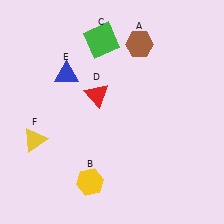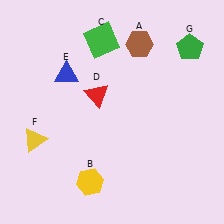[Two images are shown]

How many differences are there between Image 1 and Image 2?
There is 1 difference between the two images.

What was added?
A green pentagon (G) was added in Image 2.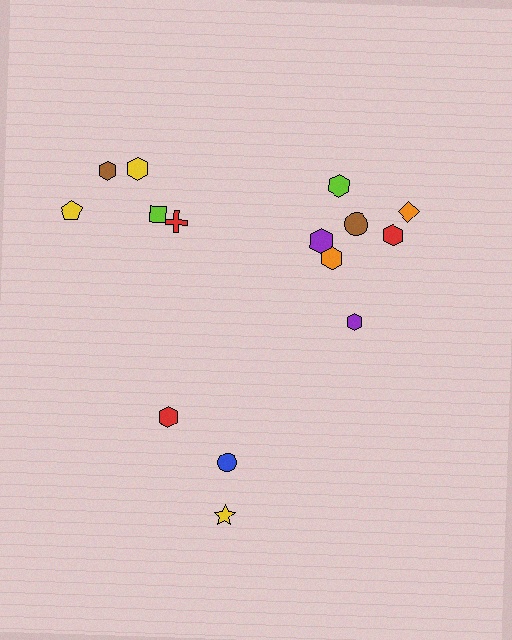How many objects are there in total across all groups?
There are 15 objects.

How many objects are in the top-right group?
There are 7 objects.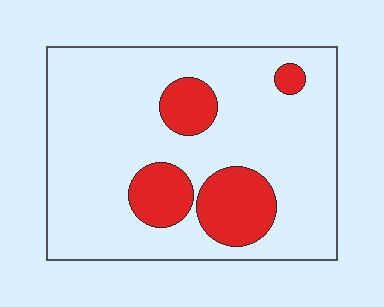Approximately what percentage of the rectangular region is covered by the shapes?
Approximately 20%.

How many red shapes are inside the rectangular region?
4.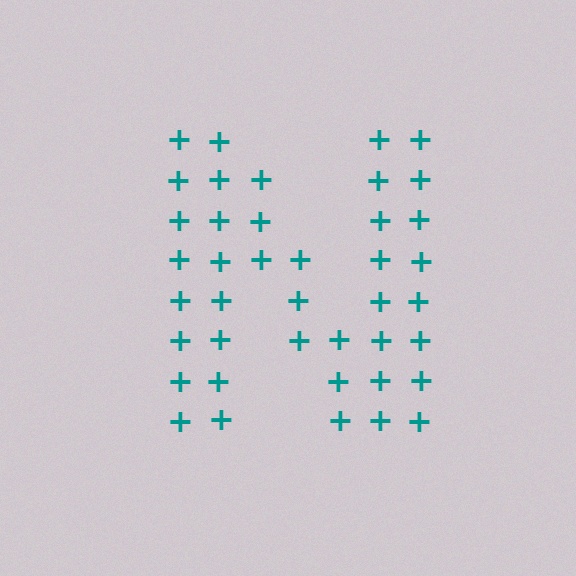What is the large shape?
The large shape is the letter N.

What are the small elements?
The small elements are plus signs.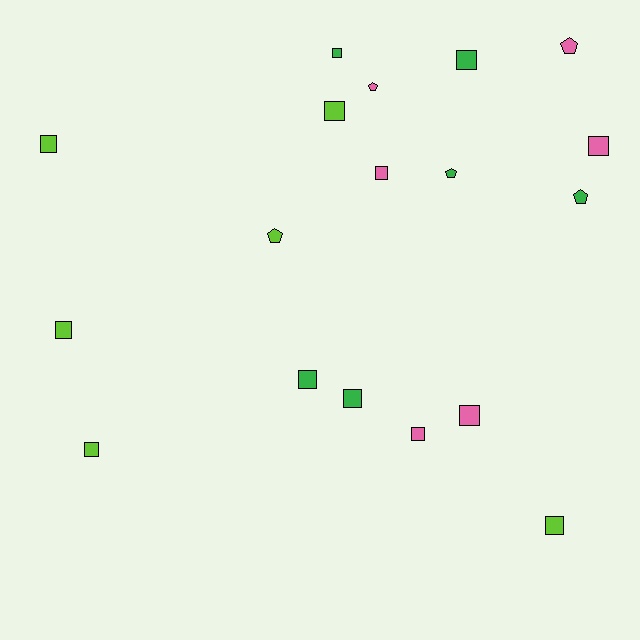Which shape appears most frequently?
Square, with 13 objects.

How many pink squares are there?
There are 4 pink squares.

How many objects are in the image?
There are 18 objects.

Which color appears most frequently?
Lime, with 6 objects.